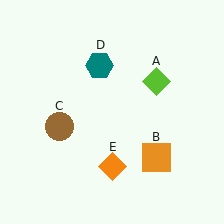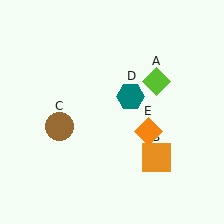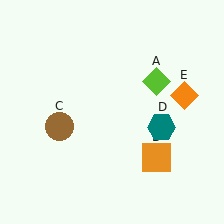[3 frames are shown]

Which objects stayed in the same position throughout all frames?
Lime diamond (object A) and orange square (object B) and brown circle (object C) remained stationary.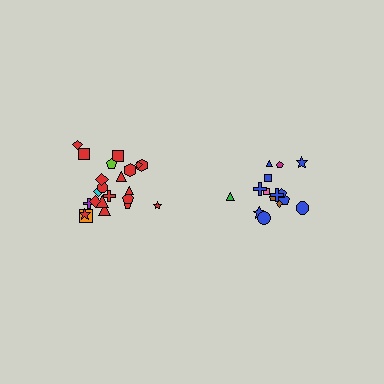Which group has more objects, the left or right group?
The left group.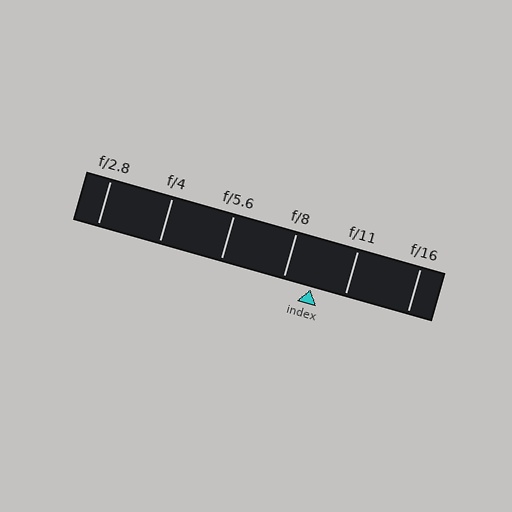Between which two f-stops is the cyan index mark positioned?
The index mark is between f/8 and f/11.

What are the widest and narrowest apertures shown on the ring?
The widest aperture shown is f/2.8 and the narrowest is f/16.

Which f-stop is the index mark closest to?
The index mark is closest to f/8.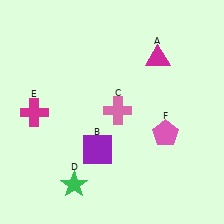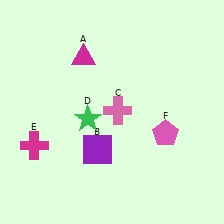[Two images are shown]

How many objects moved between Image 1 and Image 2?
3 objects moved between the two images.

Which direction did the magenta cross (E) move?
The magenta cross (E) moved down.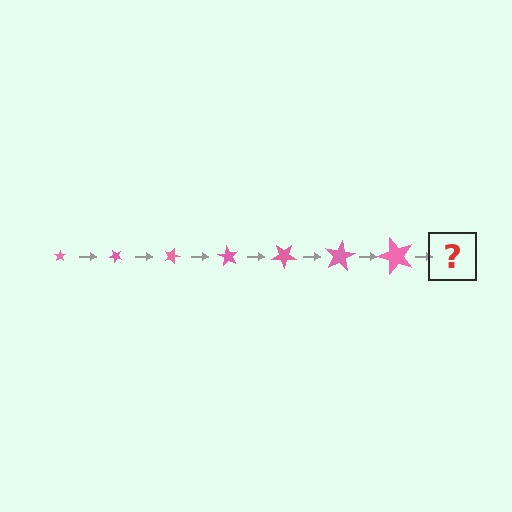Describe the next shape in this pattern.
It should be a star, larger than the previous one and rotated 315 degrees from the start.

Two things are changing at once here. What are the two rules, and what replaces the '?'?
The two rules are that the star grows larger each step and it rotates 45 degrees each step. The '?' should be a star, larger than the previous one and rotated 315 degrees from the start.